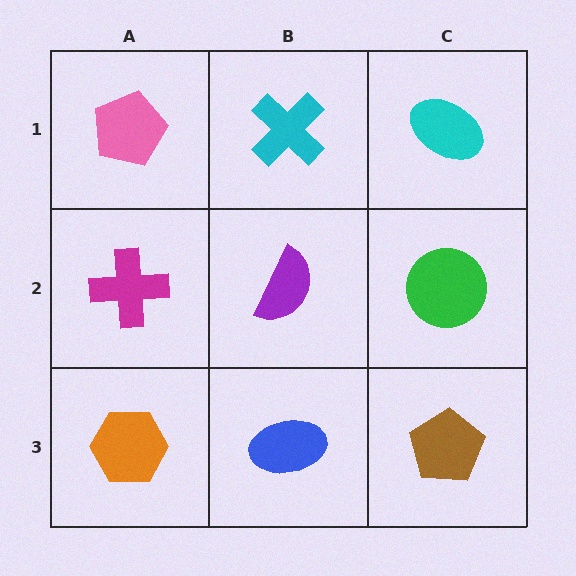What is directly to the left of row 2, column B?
A magenta cross.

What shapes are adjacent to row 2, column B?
A cyan cross (row 1, column B), a blue ellipse (row 3, column B), a magenta cross (row 2, column A), a green circle (row 2, column C).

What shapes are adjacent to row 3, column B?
A purple semicircle (row 2, column B), an orange hexagon (row 3, column A), a brown pentagon (row 3, column C).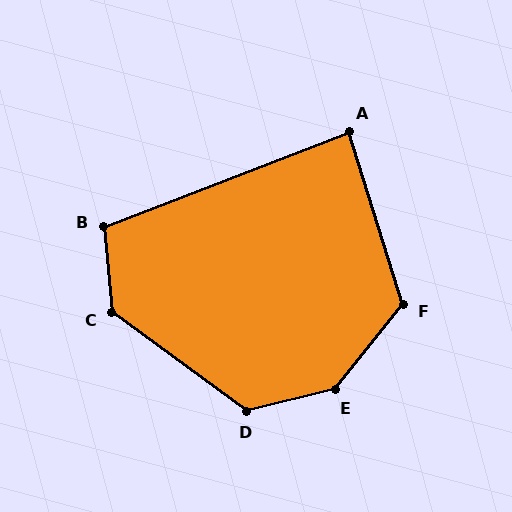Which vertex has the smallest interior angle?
A, at approximately 86 degrees.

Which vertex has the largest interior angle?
E, at approximately 142 degrees.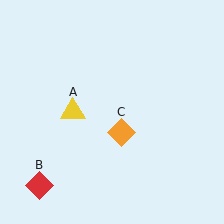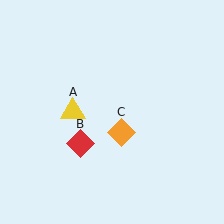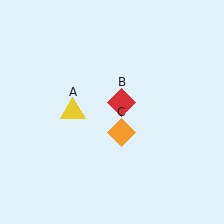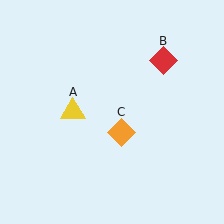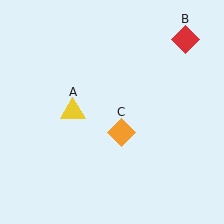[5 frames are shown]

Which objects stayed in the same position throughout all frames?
Yellow triangle (object A) and orange diamond (object C) remained stationary.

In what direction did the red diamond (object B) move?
The red diamond (object B) moved up and to the right.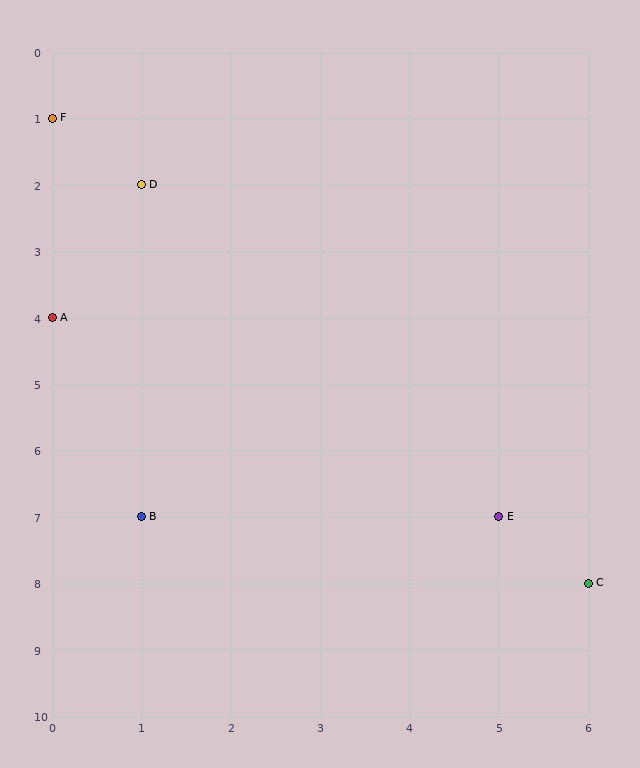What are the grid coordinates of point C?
Point C is at grid coordinates (6, 8).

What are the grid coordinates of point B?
Point B is at grid coordinates (1, 7).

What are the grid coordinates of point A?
Point A is at grid coordinates (0, 4).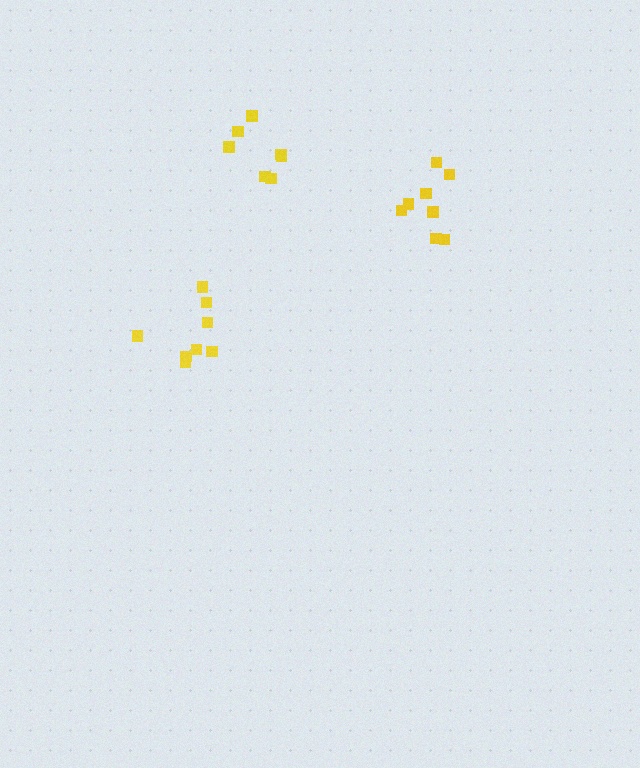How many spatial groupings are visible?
There are 3 spatial groupings.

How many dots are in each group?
Group 1: 7 dots, Group 2: 8 dots, Group 3: 8 dots (23 total).